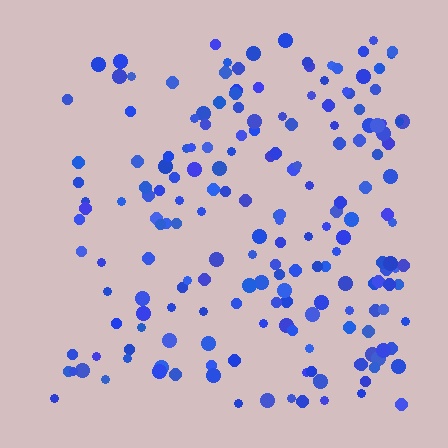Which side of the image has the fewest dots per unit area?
The left.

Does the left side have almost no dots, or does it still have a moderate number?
Still a moderate number, just noticeably fewer than the right.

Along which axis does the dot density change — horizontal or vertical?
Horizontal.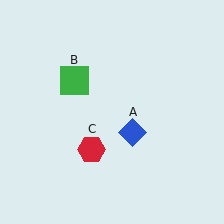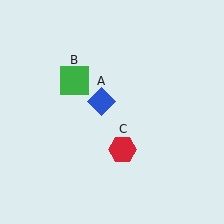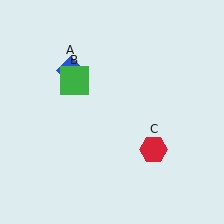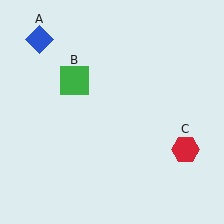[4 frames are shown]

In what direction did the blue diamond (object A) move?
The blue diamond (object A) moved up and to the left.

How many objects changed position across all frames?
2 objects changed position: blue diamond (object A), red hexagon (object C).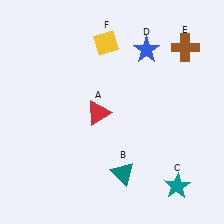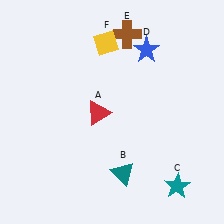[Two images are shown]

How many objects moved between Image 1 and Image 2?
1 object moved between the two images.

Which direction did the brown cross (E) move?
The brown cross (E) moved left.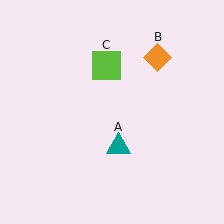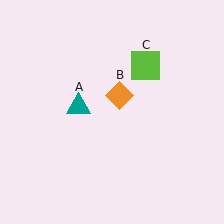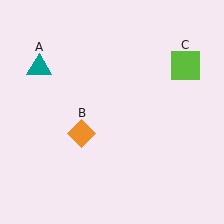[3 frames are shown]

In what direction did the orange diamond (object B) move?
The orange diamond (object B) moved down and to the left.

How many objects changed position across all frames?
3 objects changed position: teal triangle (object A), orange diamond (object B), lime square (object C).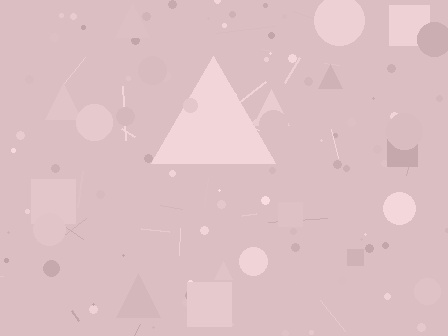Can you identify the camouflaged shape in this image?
The camouflaged shape is a triangle.